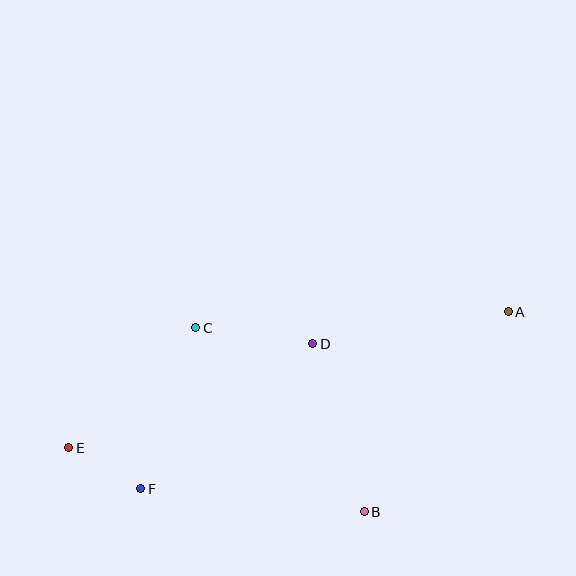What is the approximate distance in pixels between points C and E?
The distance between C and E is approximately 175 pixels.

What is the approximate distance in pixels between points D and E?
The distance between D and E is approximately 265 pixels.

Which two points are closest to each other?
Points E and F are closest to each other.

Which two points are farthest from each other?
Points A and E are farthest from each other.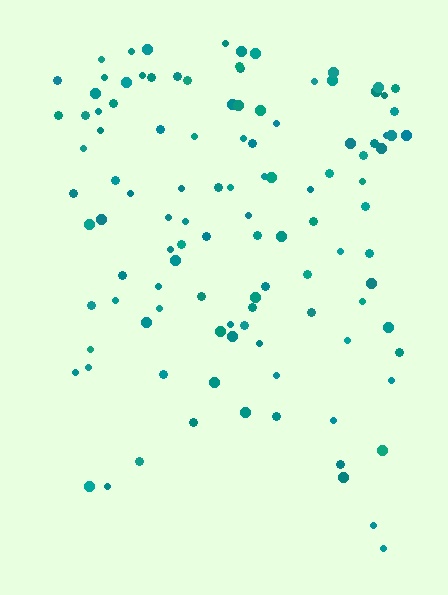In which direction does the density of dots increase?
From bottom to top, with the top side densest.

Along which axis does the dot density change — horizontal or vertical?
Vertical.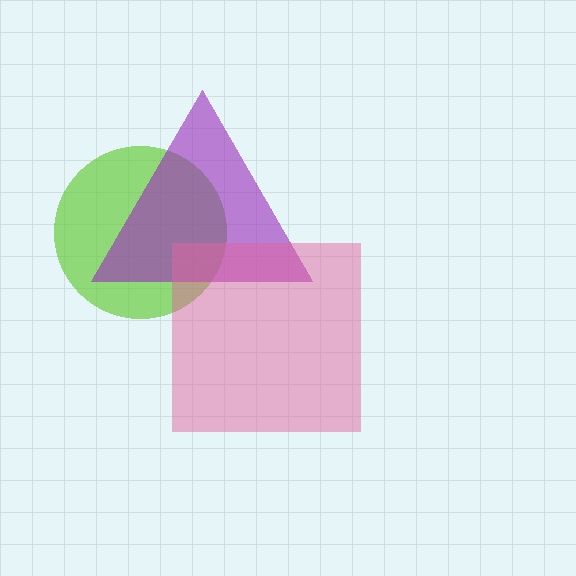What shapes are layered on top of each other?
The layered shapes are: a lime circle, a purple triangle, a pink square.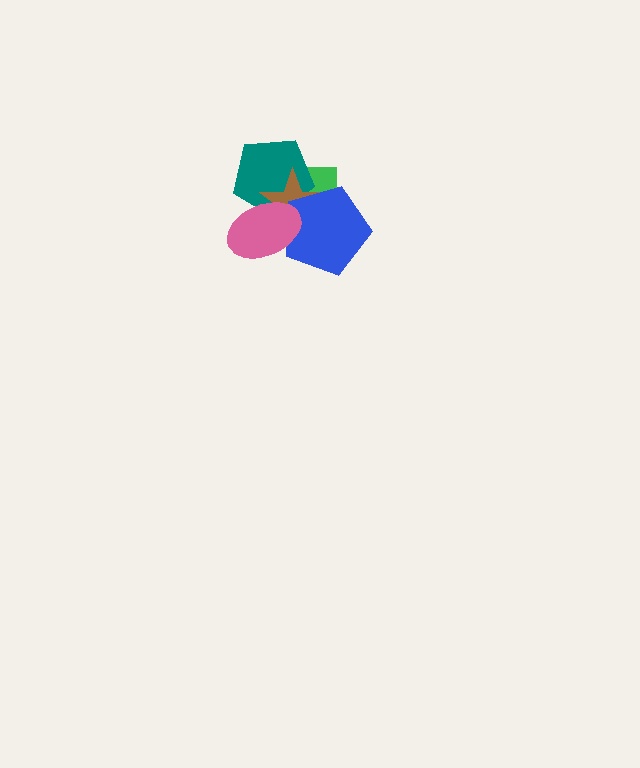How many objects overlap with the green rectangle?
3 objects overlap with the green rectangle.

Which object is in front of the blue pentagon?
The pink ellipse is in front of the blue pentagon.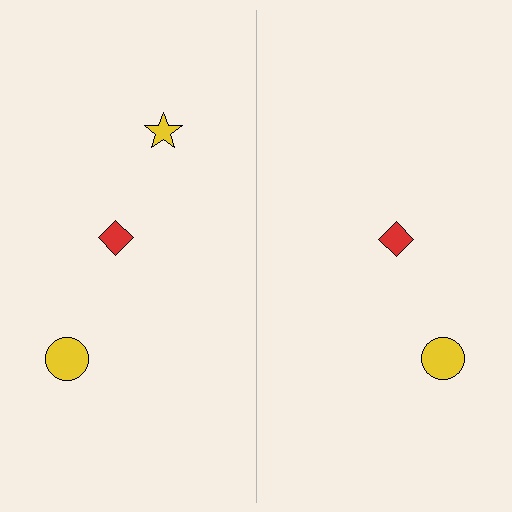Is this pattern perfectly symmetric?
No, the pattern is not perfectly symmetric. A yellow star is missing from the right side.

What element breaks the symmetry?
A yellow star is missing from the right side.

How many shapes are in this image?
There are 5 shapes in this image.